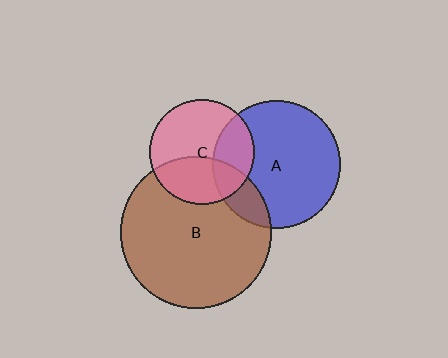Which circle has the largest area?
Circle B (brown).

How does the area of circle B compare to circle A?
Approximately 1.4 times.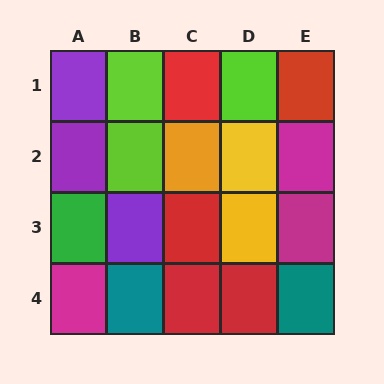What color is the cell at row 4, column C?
Red.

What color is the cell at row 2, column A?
Purple.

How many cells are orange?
1 cell is orange.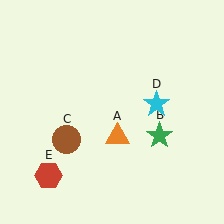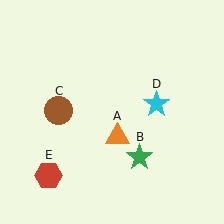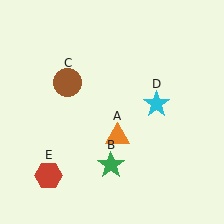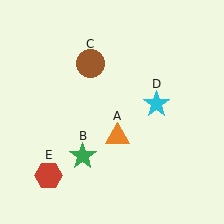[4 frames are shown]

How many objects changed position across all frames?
2 objects changed position: green star (object B), brown circle (object C).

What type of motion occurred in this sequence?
The green star (object B), brown circle (object C) rotated clockwise around the center of the scene.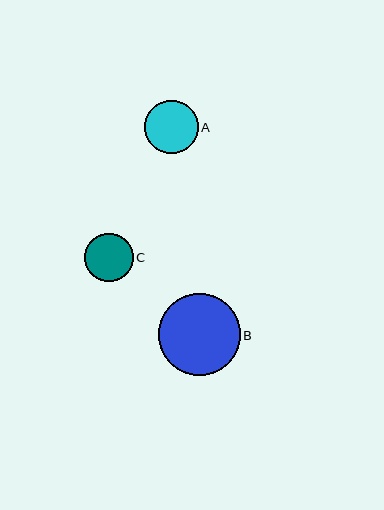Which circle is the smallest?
Circle C is the smallest with a size of approximately 49 pixels.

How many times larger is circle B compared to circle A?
Circle B is approximately 1.5 times the size of circle A.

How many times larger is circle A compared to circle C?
Circle A is approximately 1.1 times the size of circle C.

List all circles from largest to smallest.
From largest to smallest: B, A, C.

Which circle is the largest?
Circle B is the largest with a size of approximately 82 pixels.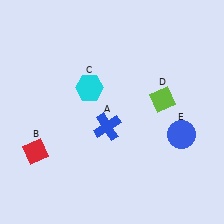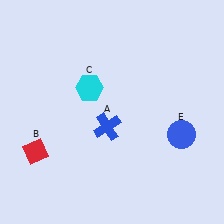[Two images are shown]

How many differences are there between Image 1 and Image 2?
There is 1 difference between the two images.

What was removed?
The lime diamond (D) was removed in Image 2.